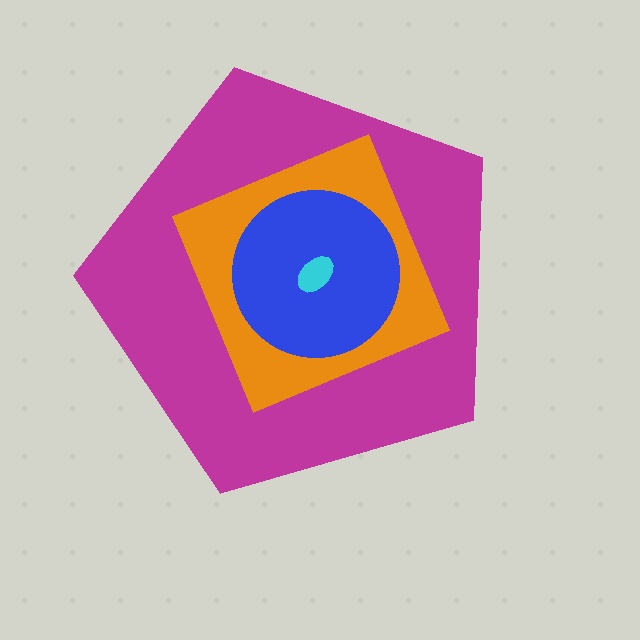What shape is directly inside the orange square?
The blue circle.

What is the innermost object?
The cyan ellipse.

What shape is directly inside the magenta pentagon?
The orange square.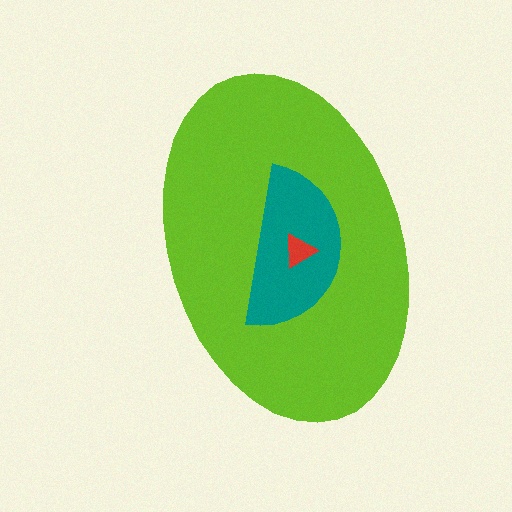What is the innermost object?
The red triangle.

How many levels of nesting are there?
3.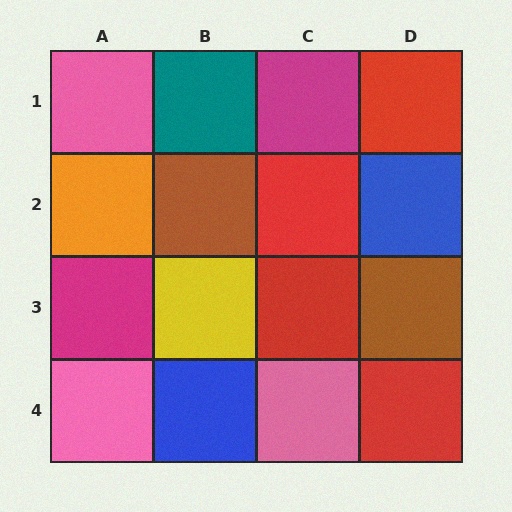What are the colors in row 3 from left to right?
Magenta, yellow, red, brown.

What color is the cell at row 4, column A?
Pink.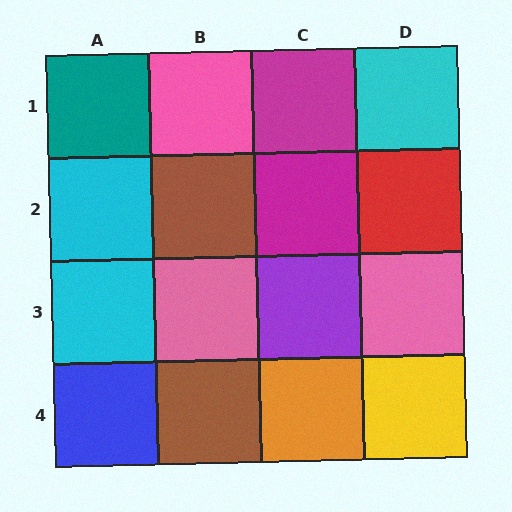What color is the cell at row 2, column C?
Magenta.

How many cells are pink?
3 cells are pink.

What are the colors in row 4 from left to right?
Blue, brown, orange, yellow.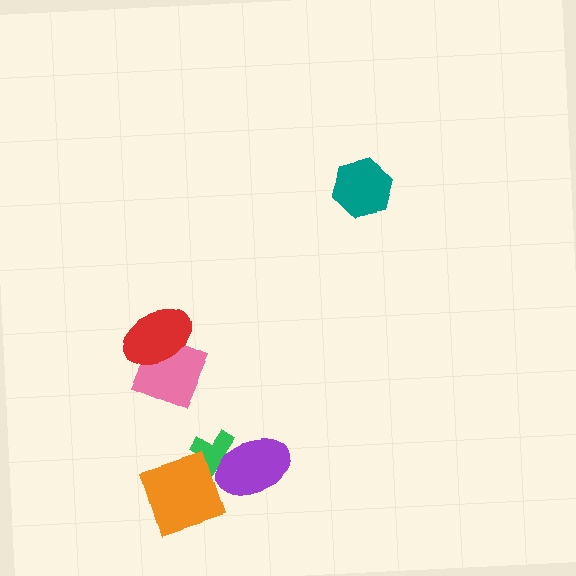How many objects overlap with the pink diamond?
1 object overlaps with the pink diamond.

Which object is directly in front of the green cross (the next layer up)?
The purple ellipse is directly in front of the green cross.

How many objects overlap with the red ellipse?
1 object overlaps with the red ellipse.